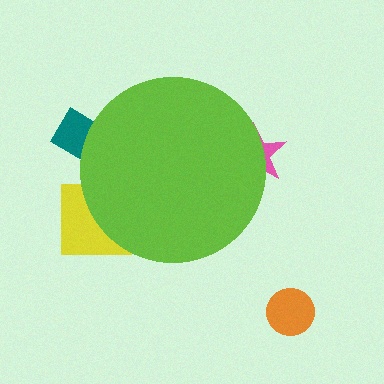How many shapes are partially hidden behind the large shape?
3 shapes are partially hidden.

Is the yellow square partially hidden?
Yes, the yellow square is partially hidden behind the lime circle.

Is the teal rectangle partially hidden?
Yes, the teal rectangle is partially hidden behind the lime circle.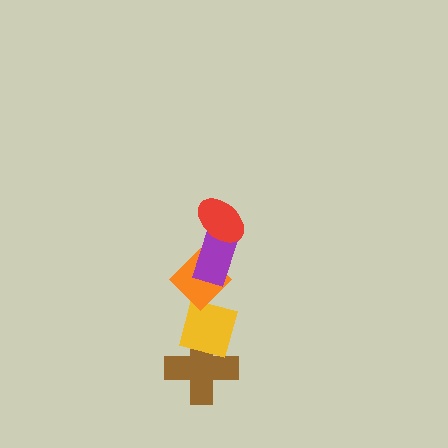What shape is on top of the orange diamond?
The purple rectangle is on top of the orange diamond.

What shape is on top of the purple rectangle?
The red ellipse is on top of the purple rectangle.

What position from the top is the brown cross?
The brown cross is 5th from the top.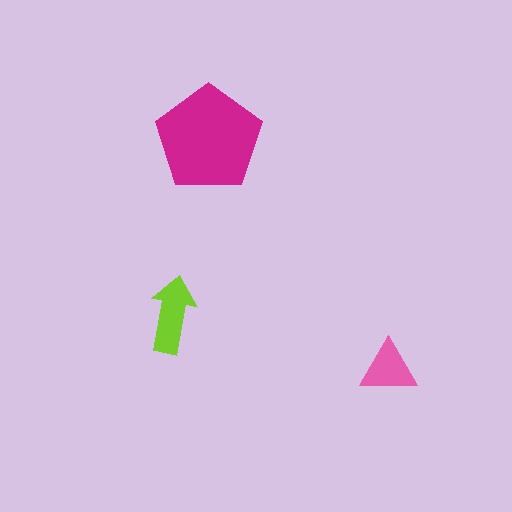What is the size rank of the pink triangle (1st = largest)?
3rd.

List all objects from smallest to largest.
The pink triangle, the lime arrow, the magenta pentagon.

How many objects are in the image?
There are 3 objects in the image.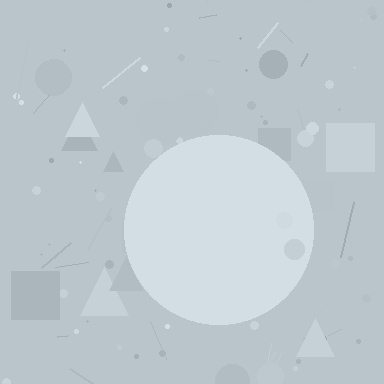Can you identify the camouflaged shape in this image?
The camouflaged shape is a circle.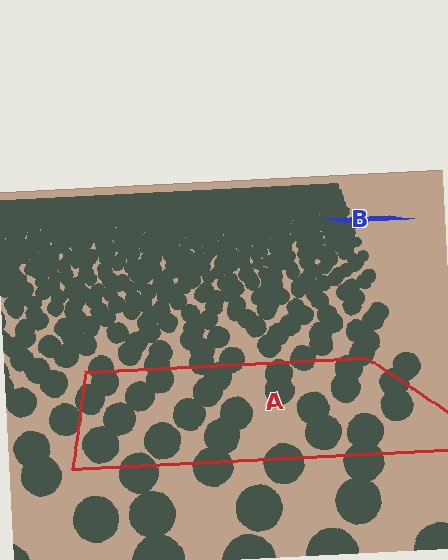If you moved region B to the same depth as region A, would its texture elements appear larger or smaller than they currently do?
They would appear larger. At a closer depth, the same texture elements are projected at a bigger on-screen size.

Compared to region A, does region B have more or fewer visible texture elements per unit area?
Region B has more texture elements per unit area — they are packed more densely because it is farther away.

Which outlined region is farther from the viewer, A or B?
Region B is farther from the viewer — the texture elements inside it appear smaller and more densely packed.